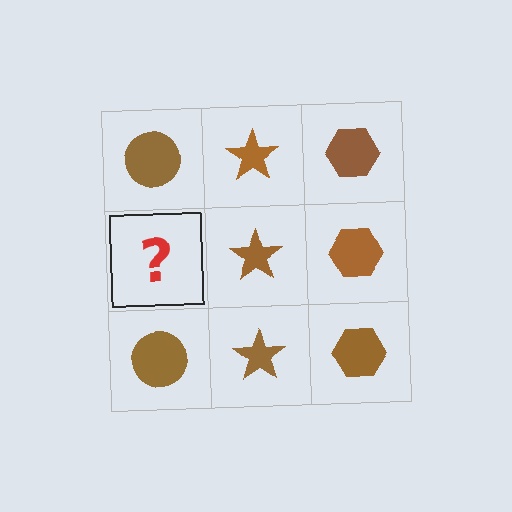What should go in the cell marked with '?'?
The missing cell should contain a brown circle.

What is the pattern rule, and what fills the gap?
The rule is that each column has a consistent shape. The gap should be filled with a brown circle.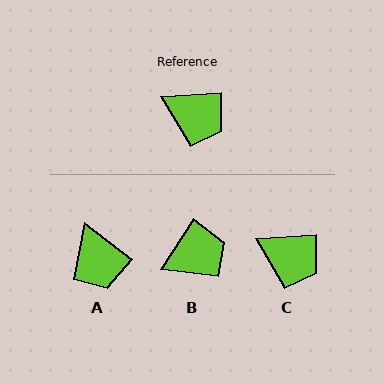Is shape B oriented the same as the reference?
No, it is off by about 53 degrees.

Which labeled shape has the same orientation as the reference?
C.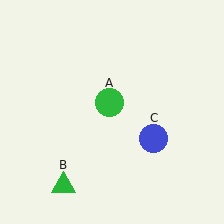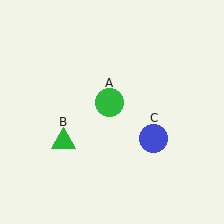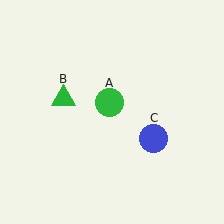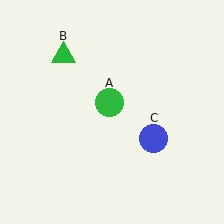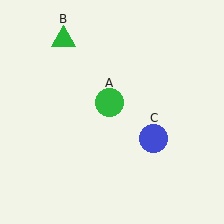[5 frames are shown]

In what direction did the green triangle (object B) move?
The green triangle (object B) moved up.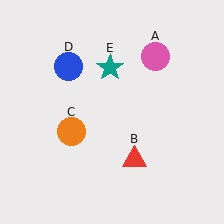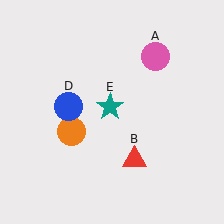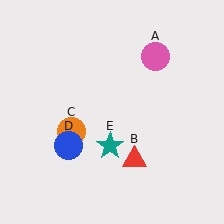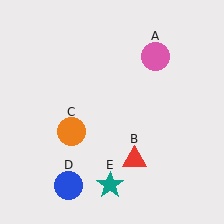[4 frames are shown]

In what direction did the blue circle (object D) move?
The blue circle (object D) moved down.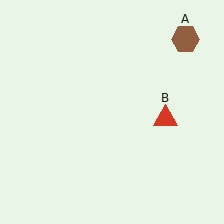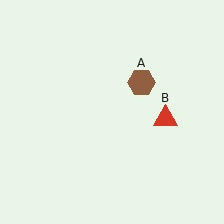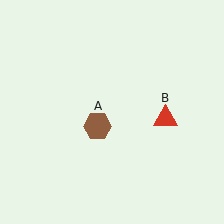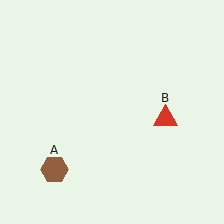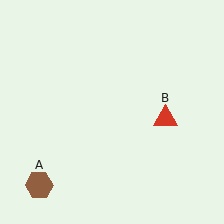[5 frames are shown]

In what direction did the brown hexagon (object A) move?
The brown hexagon (object A) moved down and to the left.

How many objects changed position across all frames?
1 object changed position: brown hexagon (object A).